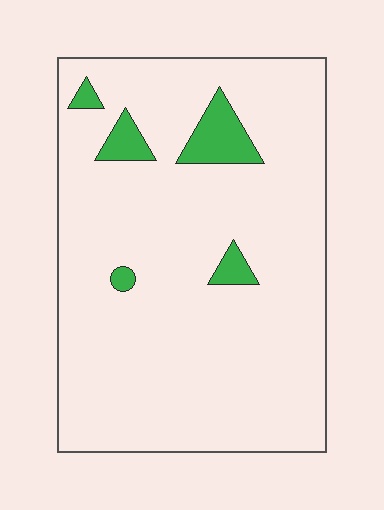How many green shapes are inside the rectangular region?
5.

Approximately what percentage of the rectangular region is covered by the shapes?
Approximately 5%.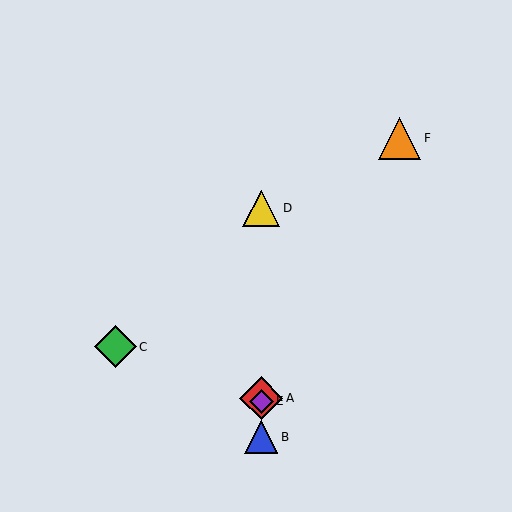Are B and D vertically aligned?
Yes, both are at x≈261.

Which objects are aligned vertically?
Objects A, B, D, E are aligned vertically.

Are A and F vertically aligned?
No, A is at x≈261 and F is at x≈400.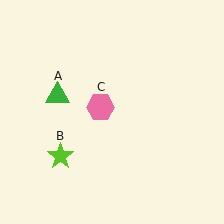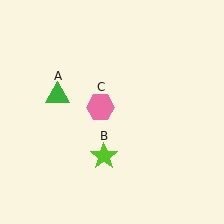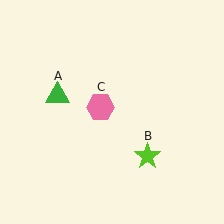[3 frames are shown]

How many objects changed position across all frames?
1 object changed position: lime star (object B).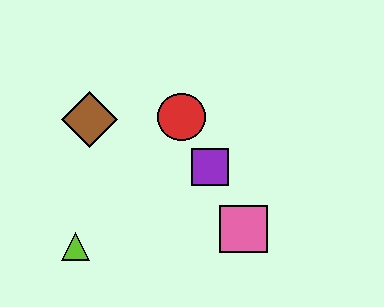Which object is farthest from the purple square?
The lime triangle is farthest from the purple square.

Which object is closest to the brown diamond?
The red circle is closest to the brown diamond.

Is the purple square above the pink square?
Yes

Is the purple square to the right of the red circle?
Yes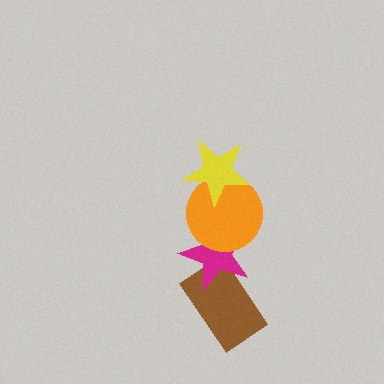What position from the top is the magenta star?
The magenta star is 3rd from the top.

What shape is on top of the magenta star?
The orange circle is on top of the magenta star.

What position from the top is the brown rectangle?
The brown rectangle is 4th from the top.